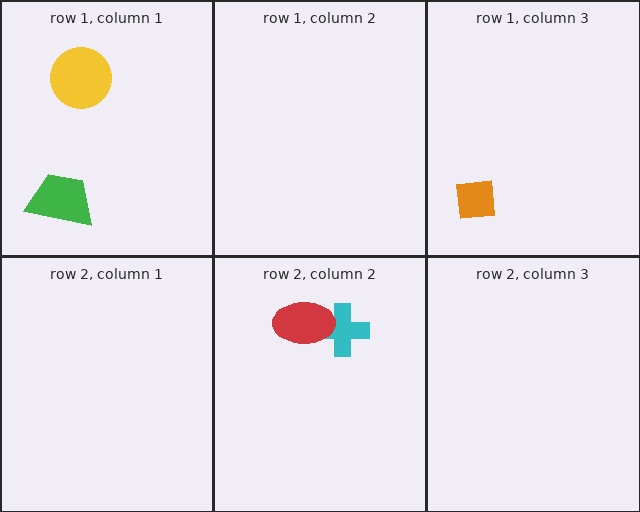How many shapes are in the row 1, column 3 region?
1.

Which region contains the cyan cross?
The row 2, column 2 region.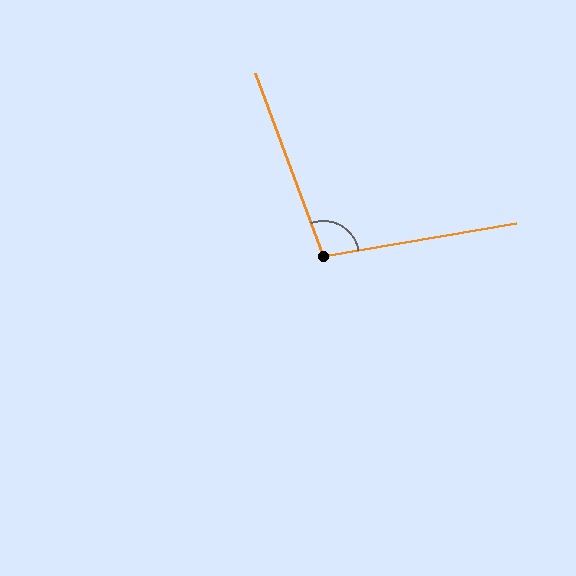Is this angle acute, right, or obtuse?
It is obtuse.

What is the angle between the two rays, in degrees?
Approximately 101 degrees.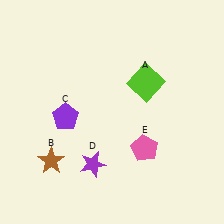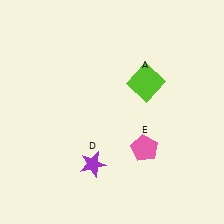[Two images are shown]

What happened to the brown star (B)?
The brown star (B) was removed in Image 2. It was in the bottom-left area of Image 1.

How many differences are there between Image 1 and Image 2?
There are 2 differences between the two images.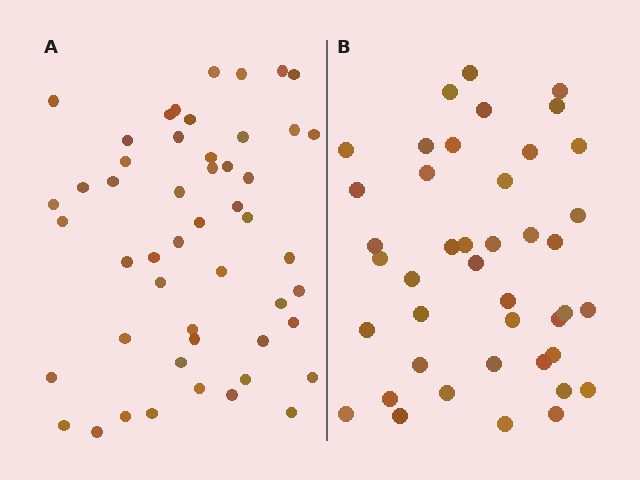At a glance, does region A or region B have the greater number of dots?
Region A (the left region) has more dots.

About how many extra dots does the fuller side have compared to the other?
Region A has roughly 8 or so more dots than region B.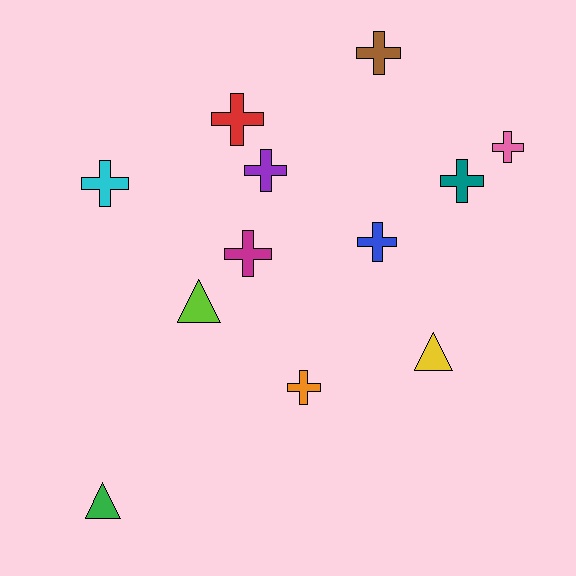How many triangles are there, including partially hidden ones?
There are 3 triangles.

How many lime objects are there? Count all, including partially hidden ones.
There is 1 lime object.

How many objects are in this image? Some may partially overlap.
There are 12 objects.